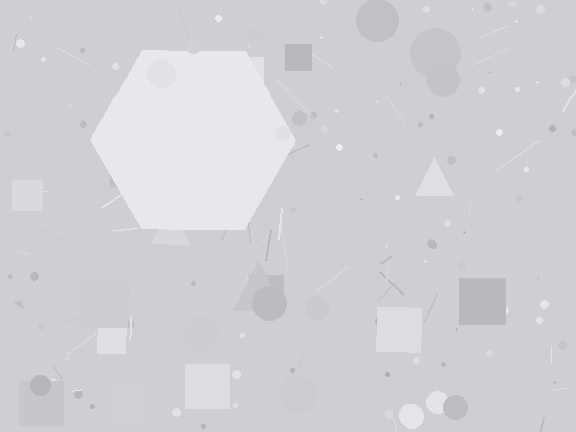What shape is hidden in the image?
A hexagon is hidden in the image.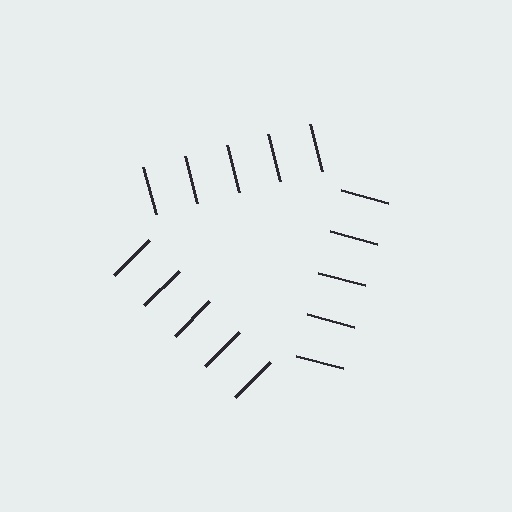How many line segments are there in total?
15 — 5 along each of the 3 edges.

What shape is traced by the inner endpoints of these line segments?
An illusory triangle — the line segments terminate on its edges but no continuous stroke is drawn.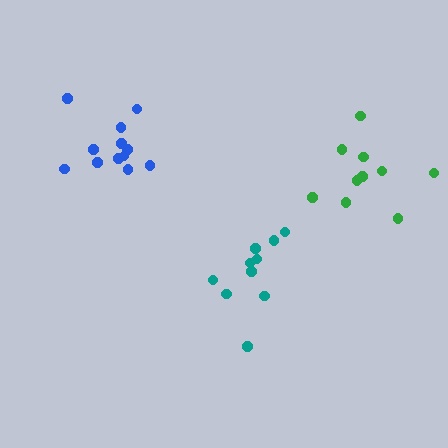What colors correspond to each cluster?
The clusters are colored: green, teal, blue.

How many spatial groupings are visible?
There are 3 spatial groupings.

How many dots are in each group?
Group 1: 10 dots, Group 2: 10 dots, Group 3: 12 dots (32 total).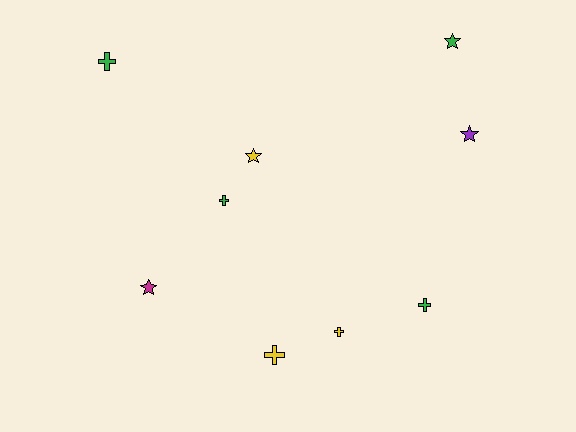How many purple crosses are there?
There are no purple crosses.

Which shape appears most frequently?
Cross, with 5 objects.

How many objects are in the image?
There are 9 objects.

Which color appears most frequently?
Green, with 4 objects.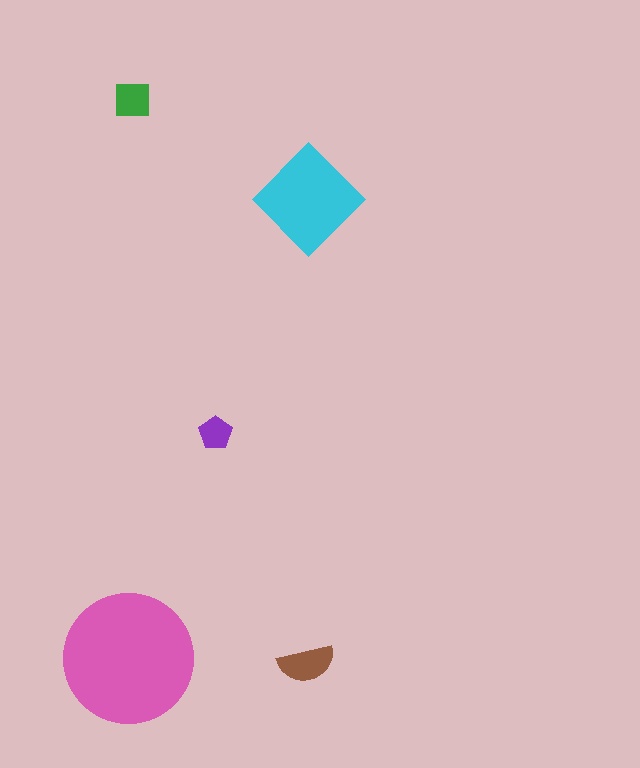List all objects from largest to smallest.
The pink circle, the cyan diamond, the brown semicircle, the green square, the purple pentagon.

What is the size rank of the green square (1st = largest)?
4th.